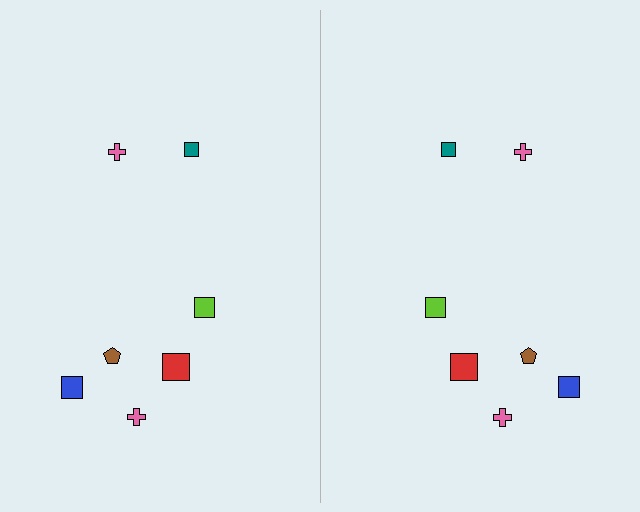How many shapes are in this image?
There are 14 shapes in this image.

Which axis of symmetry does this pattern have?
The pattern has a vertical axis of symmetry running through the center of the image.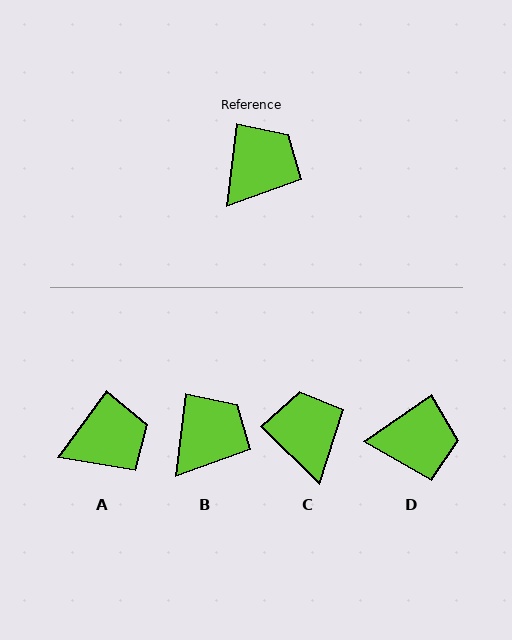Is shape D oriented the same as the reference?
No, it is off by about 49 degrees.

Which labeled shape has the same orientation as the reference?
B.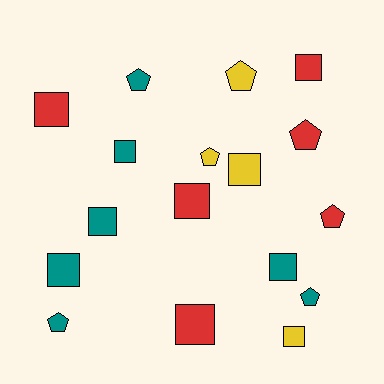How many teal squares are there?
There are 4 teal squares.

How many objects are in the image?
There are 17 objects.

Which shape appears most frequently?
Square, with 10 objects.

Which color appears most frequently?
Teal, with 7 objects.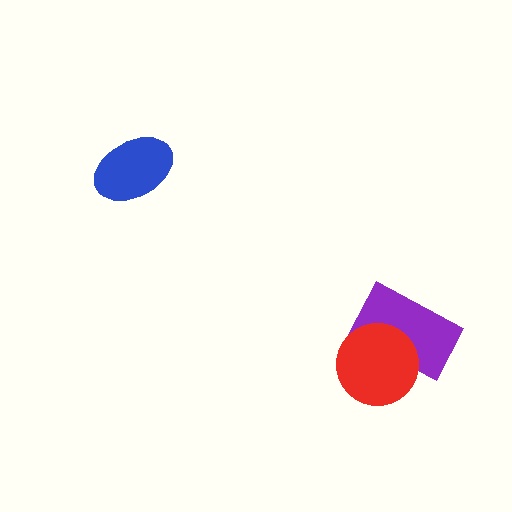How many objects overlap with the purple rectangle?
1 object overlaps with the purple rectangle.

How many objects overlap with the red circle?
1 object overlaps with the red circle.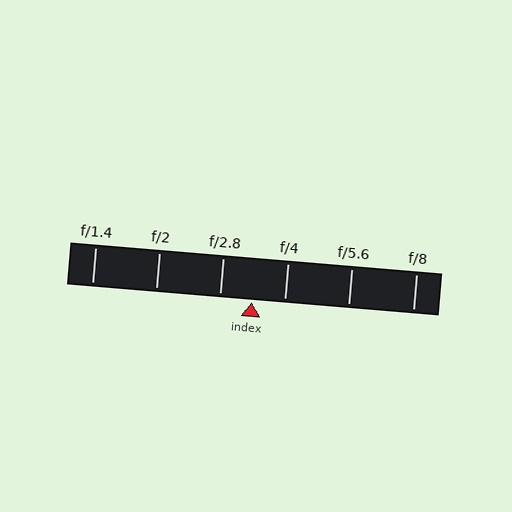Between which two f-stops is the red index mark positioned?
The index mark is between f/2.8 and f/4.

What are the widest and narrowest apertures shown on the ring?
The widest aperture shown is f/1.4 and the narrowest is f/8.